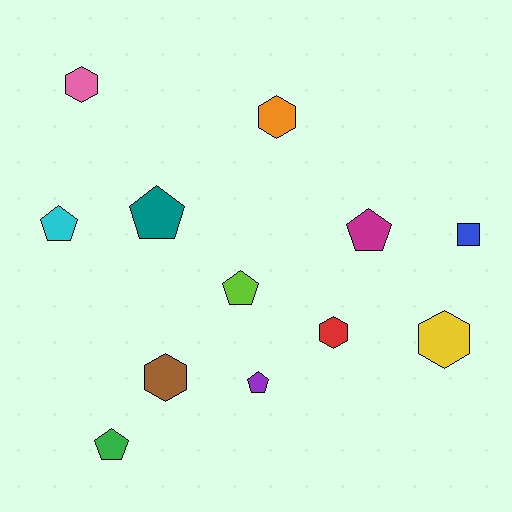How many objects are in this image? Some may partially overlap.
There are 12 objects.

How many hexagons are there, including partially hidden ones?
There are 5 hexagons.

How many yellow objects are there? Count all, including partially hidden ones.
There is 1 yellow object.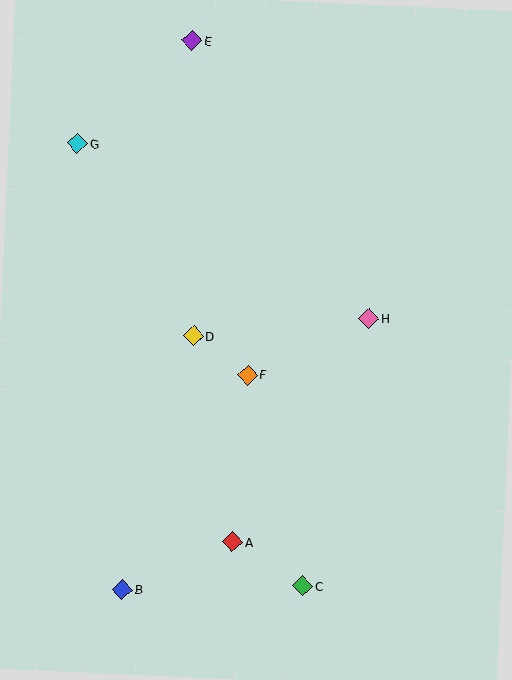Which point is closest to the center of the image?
Point F at (248, 375) is closest to the center.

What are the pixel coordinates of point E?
Point E is at (192, 41).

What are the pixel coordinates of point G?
Point G is at (77, 143).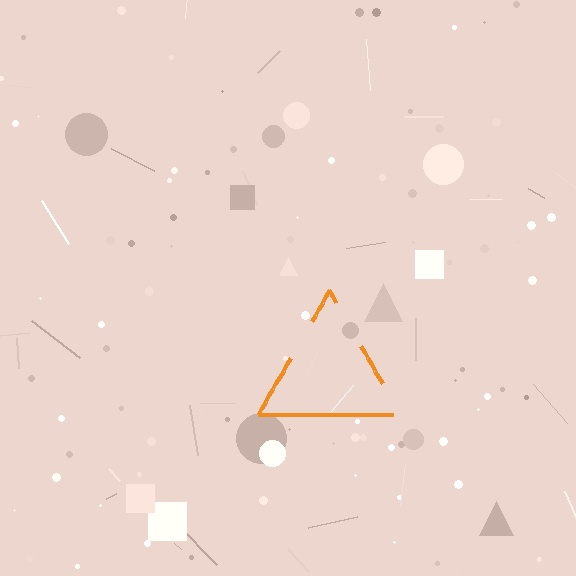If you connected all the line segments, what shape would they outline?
They would outline a triangle.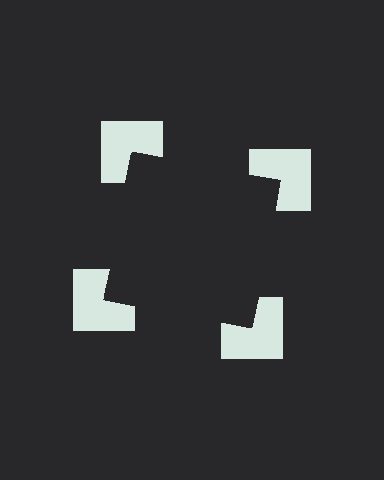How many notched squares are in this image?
There are 4 — one at each vertex of the illusory square.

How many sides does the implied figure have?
4 sides.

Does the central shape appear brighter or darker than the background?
It typically appears slightly darker than the background, even though no actual brightness change is drawn.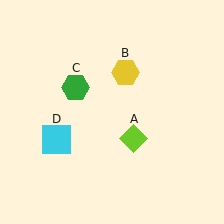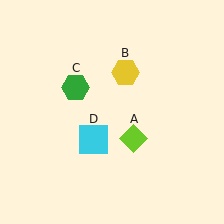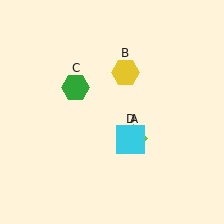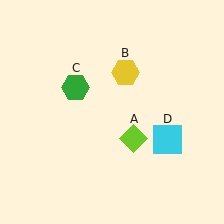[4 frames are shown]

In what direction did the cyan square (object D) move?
The cyan square (object D) moved right.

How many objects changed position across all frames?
1 object changed position: cyan square (object D).